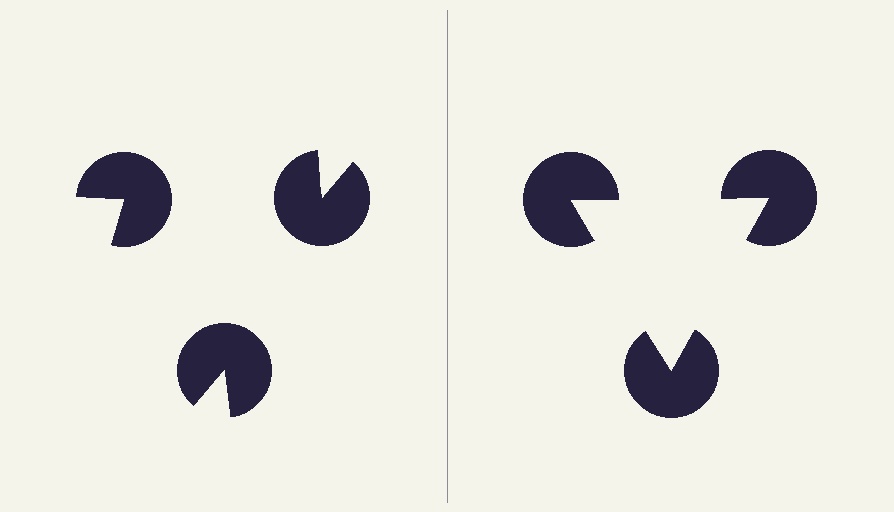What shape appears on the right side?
An illusory triangle.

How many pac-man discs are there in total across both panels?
6 — 3 on each side.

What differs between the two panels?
The pac-man discs are positioned identically on both sides; only the wedge orientations differ. On the right they align to a triangle; on the left they are misaligned.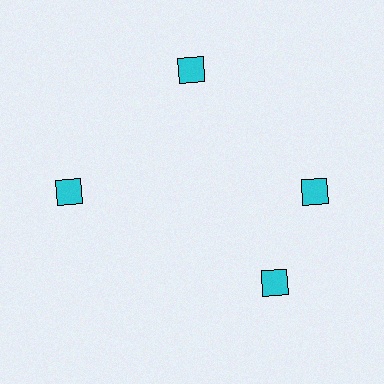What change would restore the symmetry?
The symmetry would be restored by rotating it back into even spacing with its neighbors so that all 4 diamonds sit at equal angles and equal distance from the center.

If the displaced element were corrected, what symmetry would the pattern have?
It would have 4-fold rotational symmetry — the pattern would map onto itself every 90 degrees.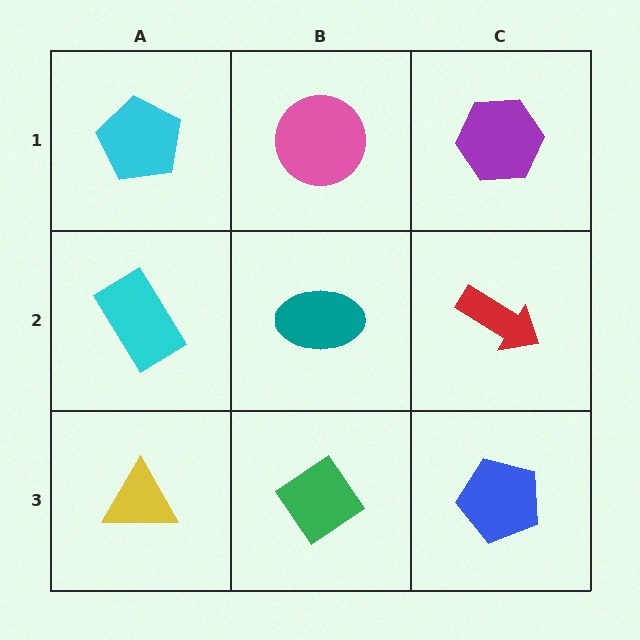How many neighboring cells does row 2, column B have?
4.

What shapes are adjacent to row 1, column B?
A teal ellipse (row 2, column B), a cyan pentagon (row 1, column A), a purple hexagon (row 1, column C).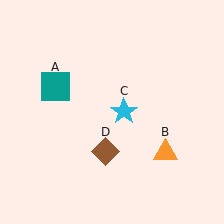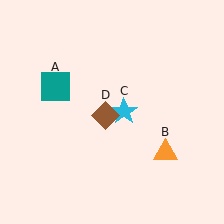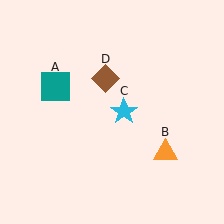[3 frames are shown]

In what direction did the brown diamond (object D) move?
The brown diamond (object D) moved up.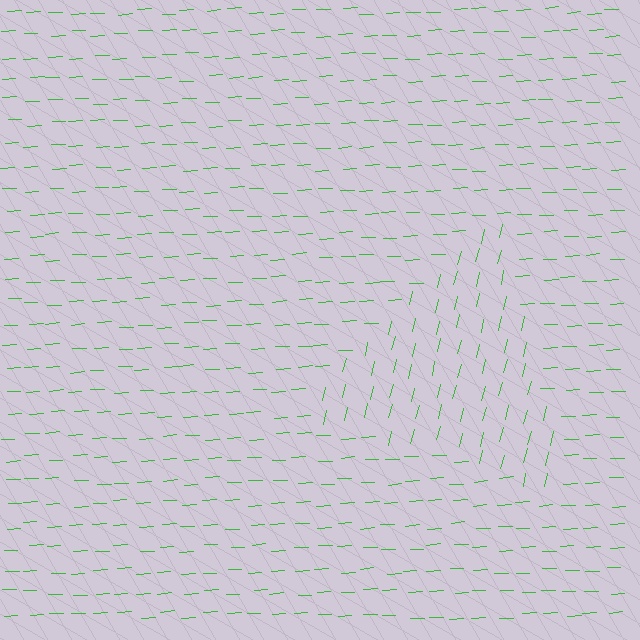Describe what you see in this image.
The image is filled with small green line segments. A triangle region in the image has lines oriented differently from the surrounding lines, creating a visible texture boundary.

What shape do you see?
I see a triangle.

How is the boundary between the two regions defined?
The boundary is defined purely by a change in line orientation (approximately 73 degrees difference). All lines are the same color and thickness.